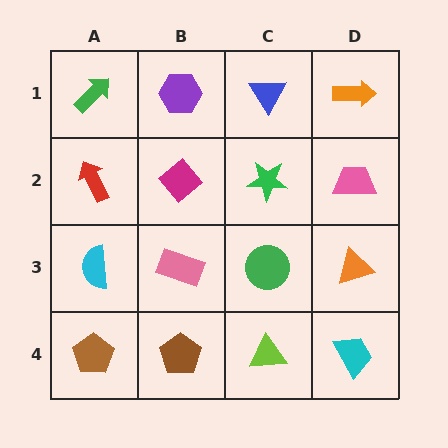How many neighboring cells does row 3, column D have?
3.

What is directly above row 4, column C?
A green circle.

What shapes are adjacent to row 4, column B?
A pink rectangle (row 3, column B), a brown pentagon (row 4, column A), a lime triangle (row 4, column C).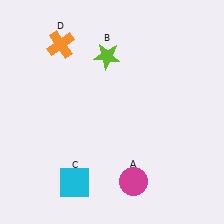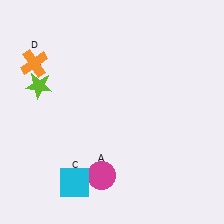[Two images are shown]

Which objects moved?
The objects that moved are: the magenta circle (A), the lime star (B), the orange cross (D).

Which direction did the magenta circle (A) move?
The magenta circle (A) moved left.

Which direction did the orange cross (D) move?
The orange cross (D) moved left.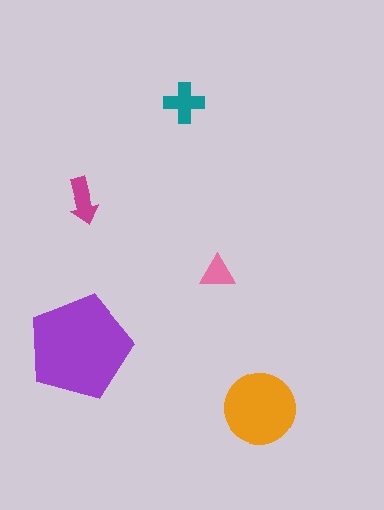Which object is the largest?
The purple pentagon.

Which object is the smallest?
The pink triangle.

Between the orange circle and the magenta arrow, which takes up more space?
The orange circle.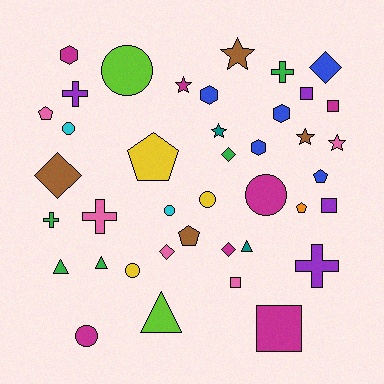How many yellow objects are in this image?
There are 3 yellow objects.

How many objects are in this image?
There are 40 objects.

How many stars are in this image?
There are 5 stars.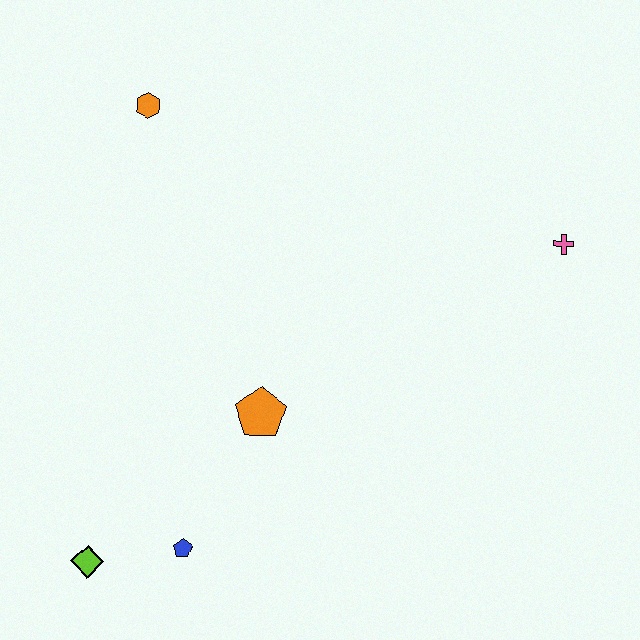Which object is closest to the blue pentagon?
The lime diamond is closest to the blue pentagon.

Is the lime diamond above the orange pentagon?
No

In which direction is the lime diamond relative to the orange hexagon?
The lime diamond is below the orange hexagon.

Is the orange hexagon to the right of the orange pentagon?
No